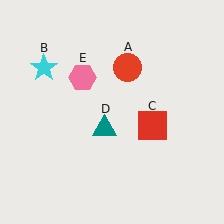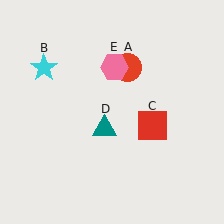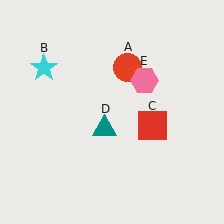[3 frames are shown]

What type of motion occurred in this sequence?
The pink hexagon (object E) rotated clockwise around the center of the scene.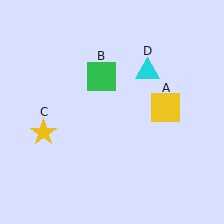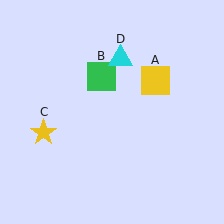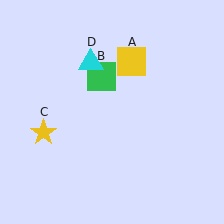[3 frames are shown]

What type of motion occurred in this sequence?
The yellow square (object A), cyan triangle (object D) rotated counterclockwise around the center of the scene.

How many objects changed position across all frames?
2 objects changed position: yellow square (object A), cyan triangle (object D).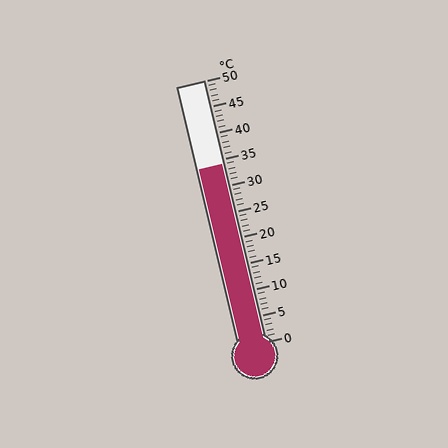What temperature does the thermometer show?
The thermometer shows approximately 34°C.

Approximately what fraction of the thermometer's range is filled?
The thermometer is filled to approximately 70% of its range.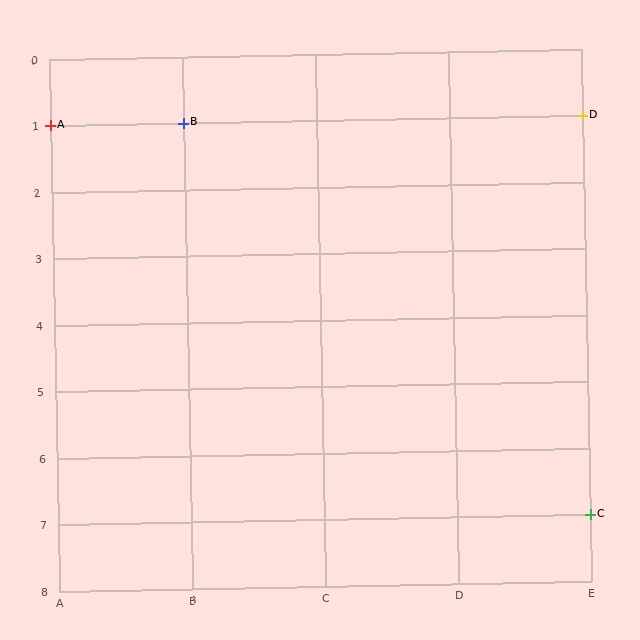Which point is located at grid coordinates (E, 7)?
Point C is at (E, 7).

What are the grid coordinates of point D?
Point D is at grid coordinates (E, 1).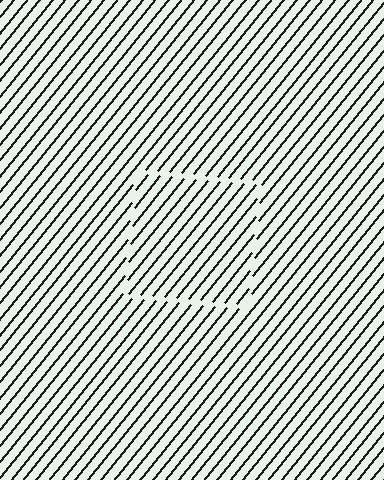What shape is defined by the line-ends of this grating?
An illusory square. The interior of the shape contains the same grating, shifted by half a period — the contour is defined by the phase discontinuity where line-ends from the inner and outer gratings abut.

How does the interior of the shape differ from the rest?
The interior of the shape contains the same grating, shifted by half a period — the contour is defined by the phase discontinuity where line-ends from the inner and outer gratings abut.